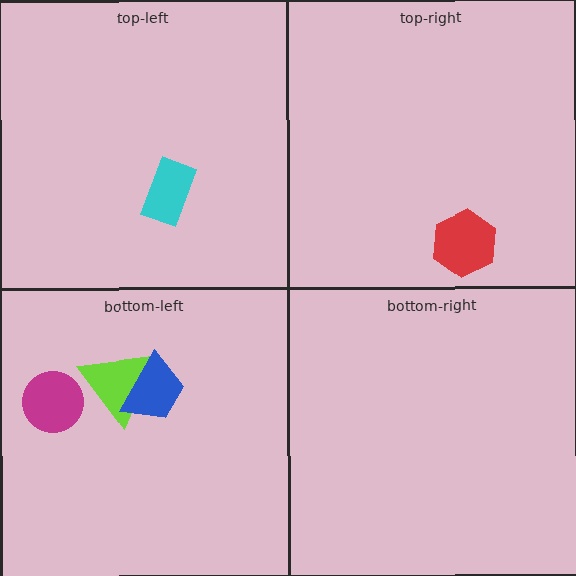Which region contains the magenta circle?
The bottom-left region.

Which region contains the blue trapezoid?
The bottom-left region.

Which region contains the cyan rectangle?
The top-left region.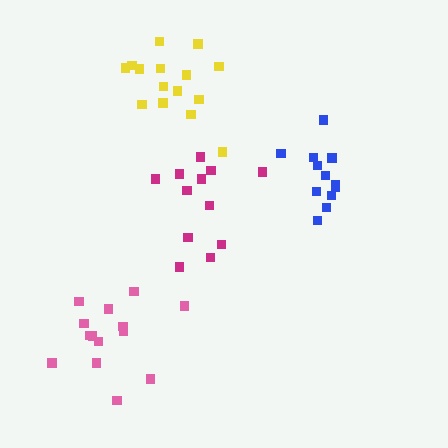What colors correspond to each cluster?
The clusters are colored: pink, yellow, blue, magenta.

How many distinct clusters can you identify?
There are 4 distinct clusters.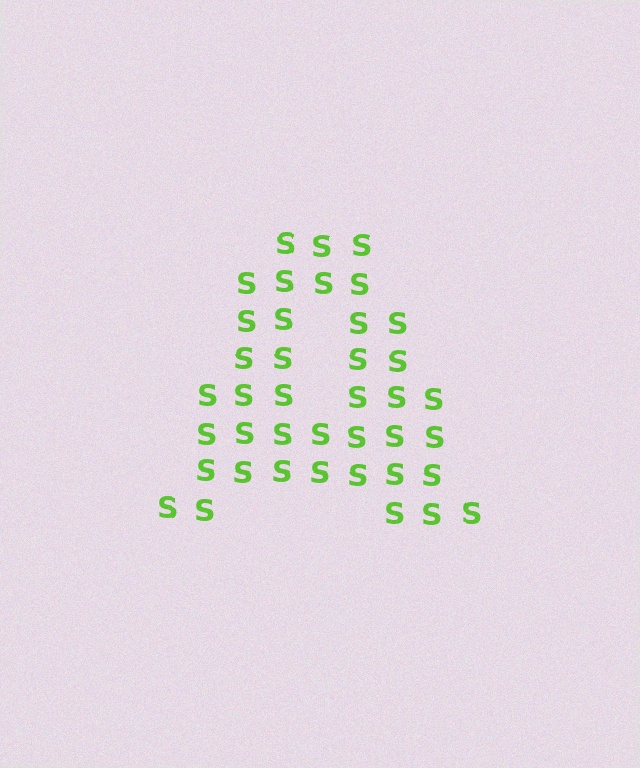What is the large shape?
The large shape is the letter A.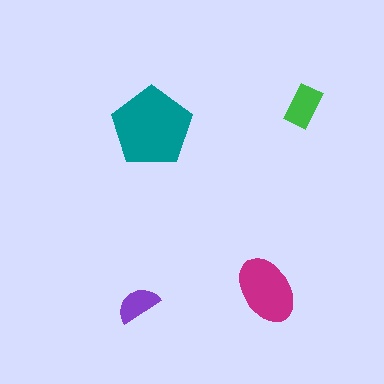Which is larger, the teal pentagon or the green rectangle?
The teal pentagon.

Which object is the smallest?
The purple semicircle.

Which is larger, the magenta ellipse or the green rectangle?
The magenta ellipse.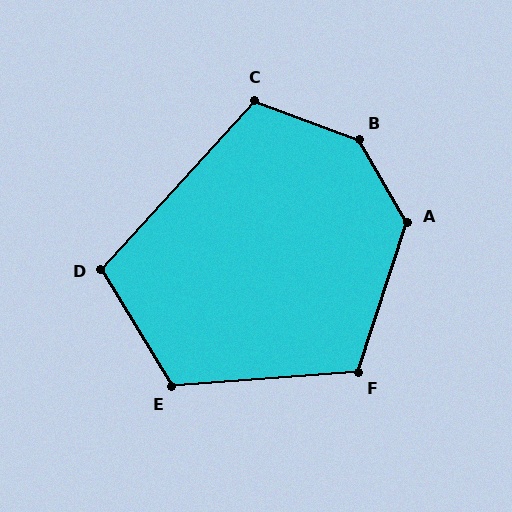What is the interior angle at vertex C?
Approximately 112 degrees (obtuse).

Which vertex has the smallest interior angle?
D, at approximately 107 degrees.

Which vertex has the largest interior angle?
B, at approximately 141 degrees.